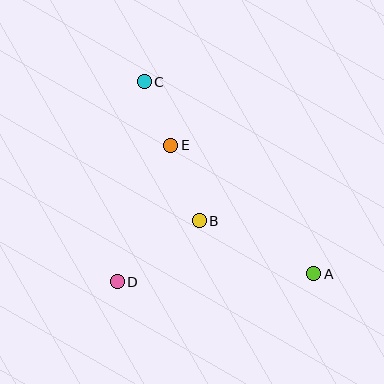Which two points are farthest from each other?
Points A and C are farthest from each other.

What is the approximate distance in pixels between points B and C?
The distance between B and C is approximately 150 pixels.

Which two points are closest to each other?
Points C and E are closest to each other.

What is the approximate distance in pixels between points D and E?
The distance between D and E is approximately 147 pixels.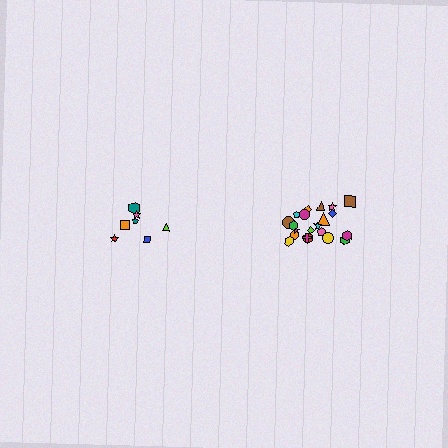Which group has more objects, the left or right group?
The right group.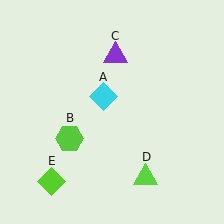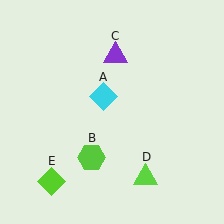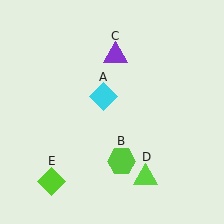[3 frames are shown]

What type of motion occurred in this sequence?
The lime hexagon (object B) rotated counterclockwise around the center of the scene.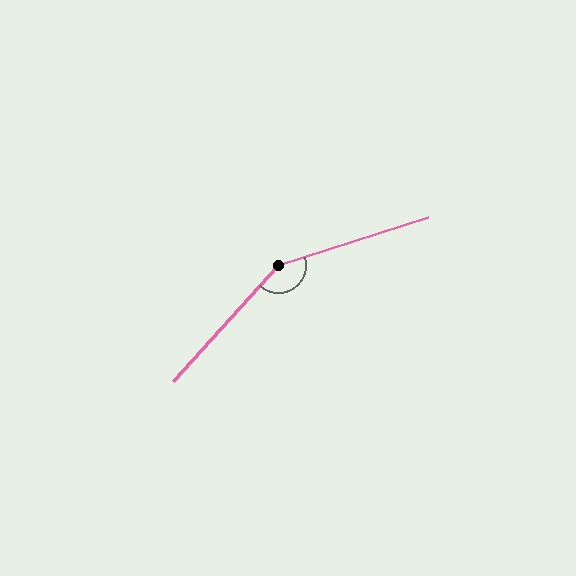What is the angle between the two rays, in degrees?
Approximately 150 degrees.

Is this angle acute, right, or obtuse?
It is obtuse.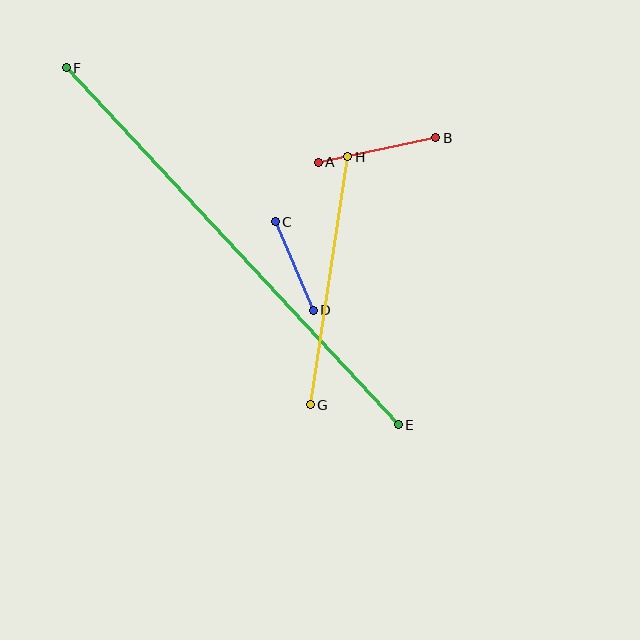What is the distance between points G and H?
The distance is approximately 251 pixels.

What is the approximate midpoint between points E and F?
The midpoint is at approximately (232, 246) pixels.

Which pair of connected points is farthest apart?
Points E and F are farthest apart.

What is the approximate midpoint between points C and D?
The midpoint is at approximately (294, 266) pixels.